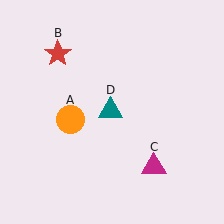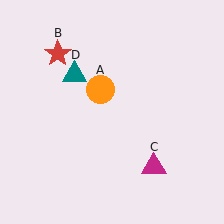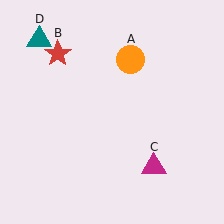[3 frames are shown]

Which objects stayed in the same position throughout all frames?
Red star (object B) and magenta triangle (object C) remained stationary.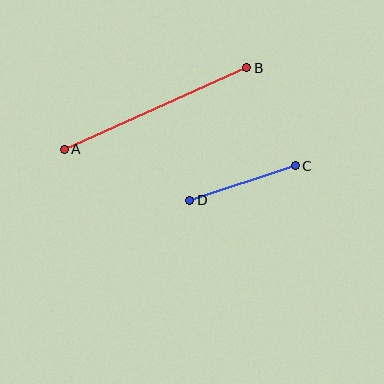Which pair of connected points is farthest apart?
Points A and B are farthest apart.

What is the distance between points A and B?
The distance is approximately 200 pixels.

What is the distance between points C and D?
The distance is approximately 111 pixels.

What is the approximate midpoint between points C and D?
The midpoint is at approximately (243, 183) pixels.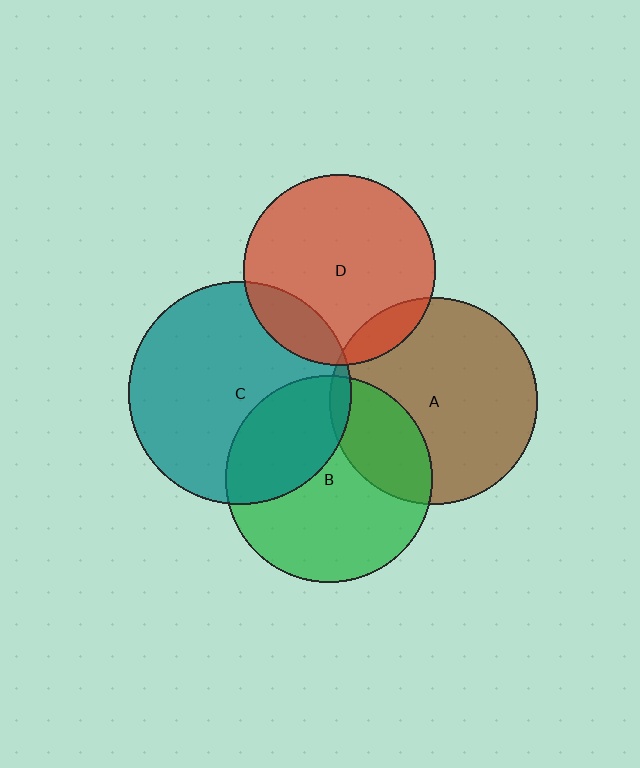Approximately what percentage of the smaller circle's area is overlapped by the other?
Approximately 35%.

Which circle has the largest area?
Circle C (teal).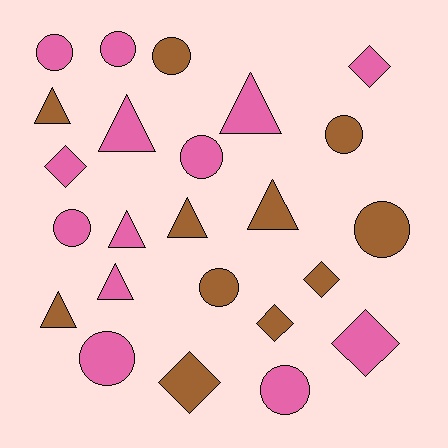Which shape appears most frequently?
Circle, with 10 objects.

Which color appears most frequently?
Pink, with 13 objects.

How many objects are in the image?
There are 24 objects.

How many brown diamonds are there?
There are 3 brown diamonds.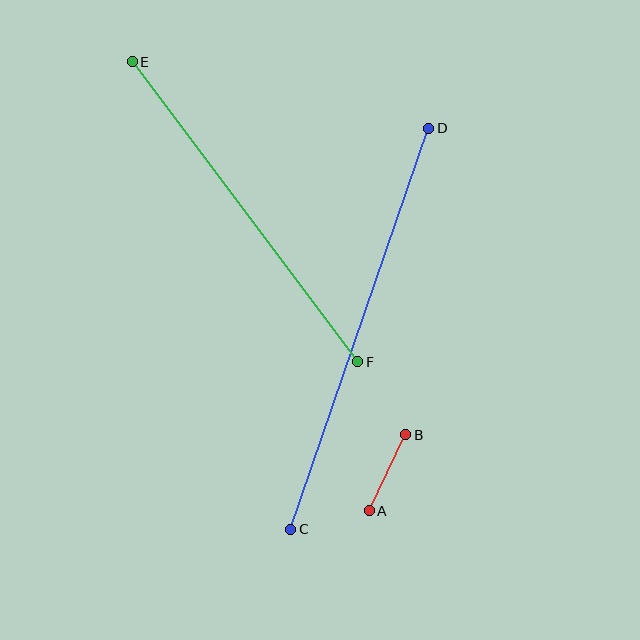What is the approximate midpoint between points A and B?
The midpoint is at approximately (387, 473) pixels.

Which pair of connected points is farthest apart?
Points C and D are farthest apart.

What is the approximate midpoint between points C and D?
The midpoint is at approximately (360, 329) pixels.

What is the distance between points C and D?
The distance is approximately 424 pixels.